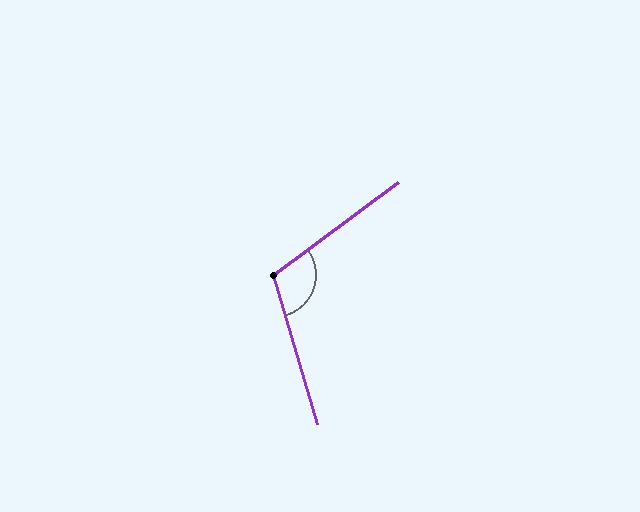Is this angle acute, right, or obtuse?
It is obtuse.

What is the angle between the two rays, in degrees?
Approximately 110 degrees.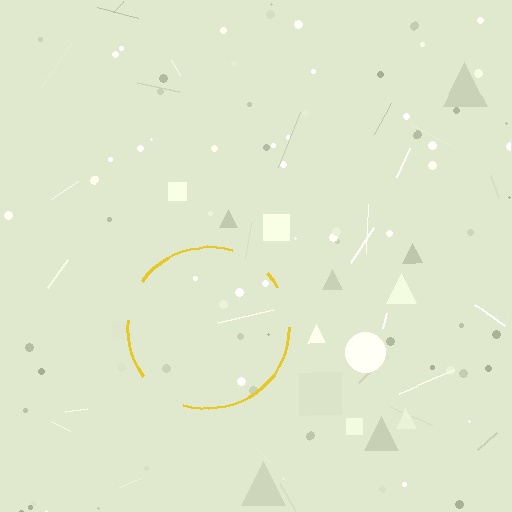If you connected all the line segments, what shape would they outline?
They would outline a circle.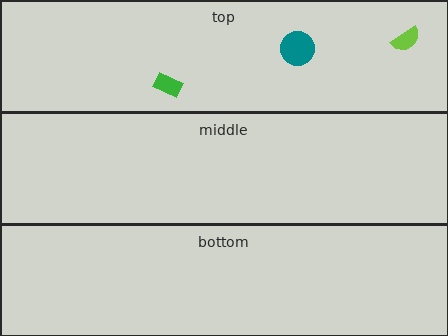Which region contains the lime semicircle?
The top region.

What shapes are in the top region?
The lime semicircle, the teal circle, the green rectangle.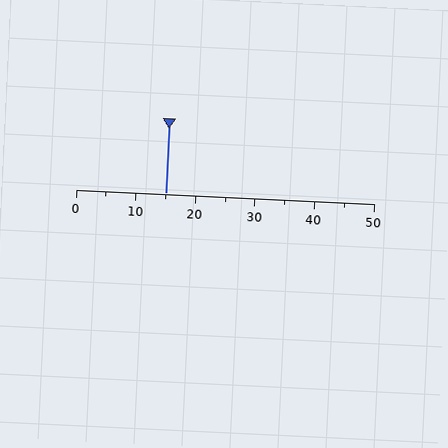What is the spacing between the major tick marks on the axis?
The major ticks are spaced 10 apart.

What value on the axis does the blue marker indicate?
The marker indicates approximately 15.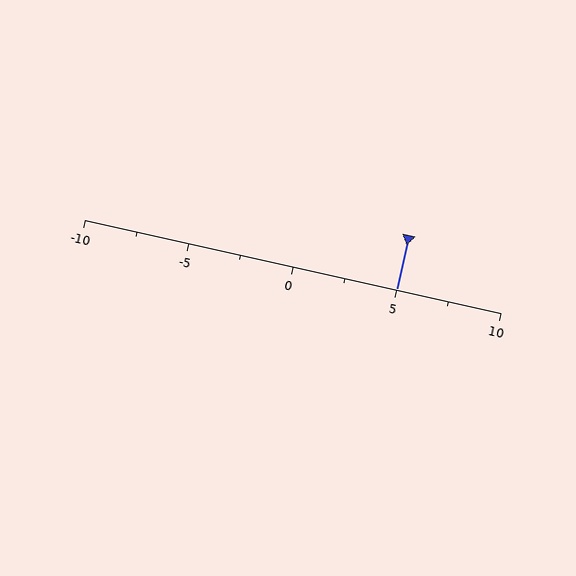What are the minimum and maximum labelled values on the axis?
The axis runs from -10 to 10.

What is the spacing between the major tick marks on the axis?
The major ticks are spaced 5 apart.